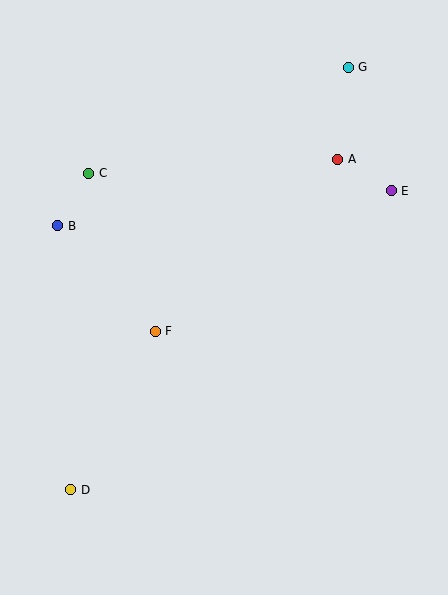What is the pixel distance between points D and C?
The distance between D and C is 317 pixels.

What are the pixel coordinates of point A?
Point A is at (338, 159).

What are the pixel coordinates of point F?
Point F is at (155, 331).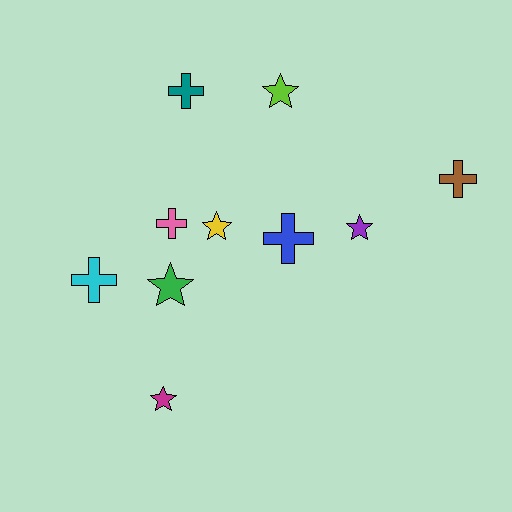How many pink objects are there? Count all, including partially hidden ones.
There is 1 pink object.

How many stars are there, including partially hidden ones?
There are 5 stars.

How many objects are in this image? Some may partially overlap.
There are 10 objects.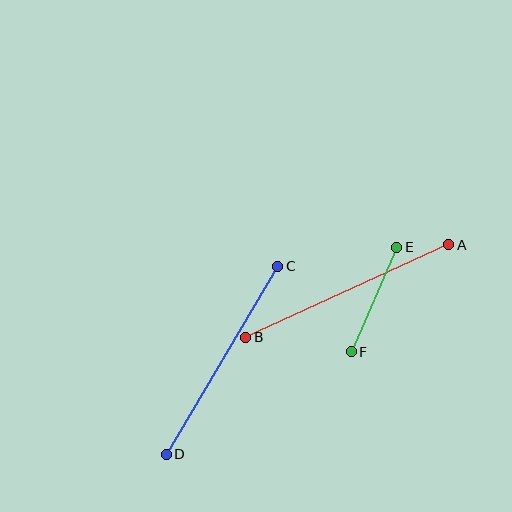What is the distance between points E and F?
The distance is approximately 114 pixels.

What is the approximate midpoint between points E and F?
The midpoint is at approximately (374, 300) pixels.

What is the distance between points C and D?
The distance is approximately 219 pixels.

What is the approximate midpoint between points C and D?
The midpoint is at approximately (222, 360) pixels.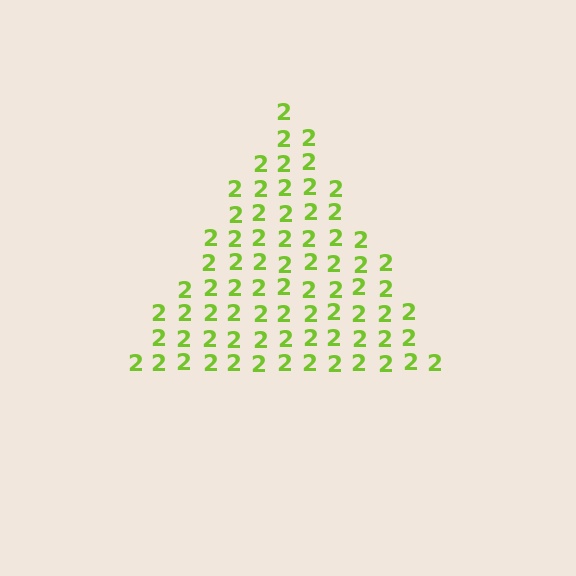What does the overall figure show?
The overall figure shows a triangle.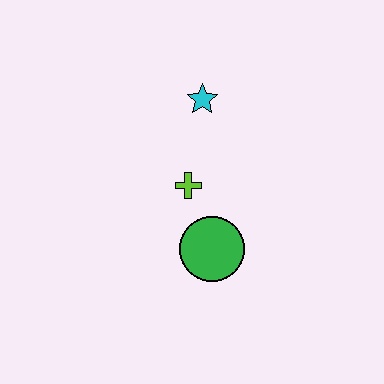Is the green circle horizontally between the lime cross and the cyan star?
No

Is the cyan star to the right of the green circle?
No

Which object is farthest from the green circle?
The cyan star is farthest from the green circle.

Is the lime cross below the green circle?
No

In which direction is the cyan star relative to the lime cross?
The cyan star is above the lime cross.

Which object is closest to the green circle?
The lime cross is closest to the green circle.